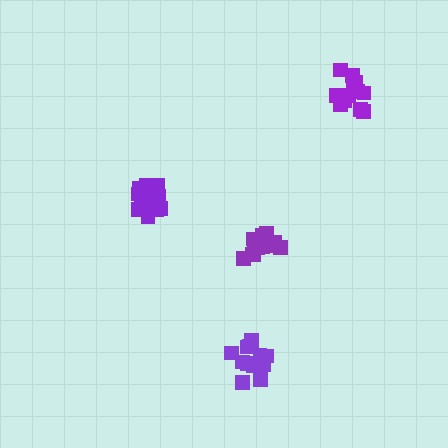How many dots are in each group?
Group 1: 15 dots, Group 2: 17 dots, Group 3: 13 dots, Group 4: 13 dots (58 total).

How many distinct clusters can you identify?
There are 4 distinct clusters.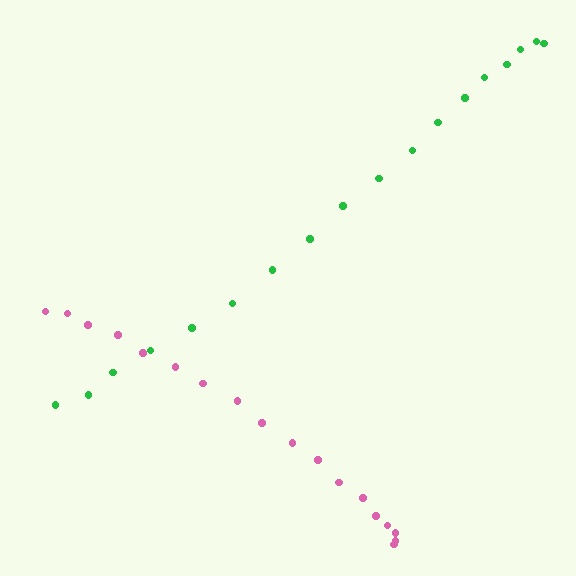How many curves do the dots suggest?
There are 2 distinct paths.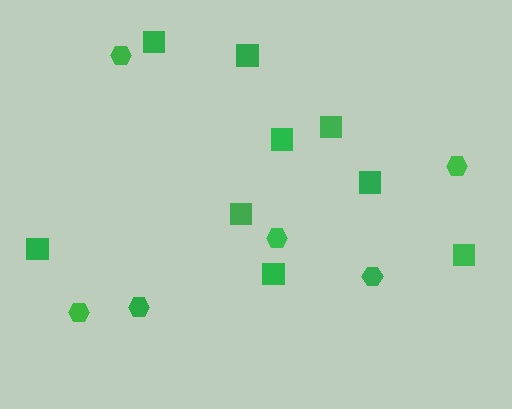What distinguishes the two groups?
There are 2 groups: one group of hexagons (6) and one group of squares (9).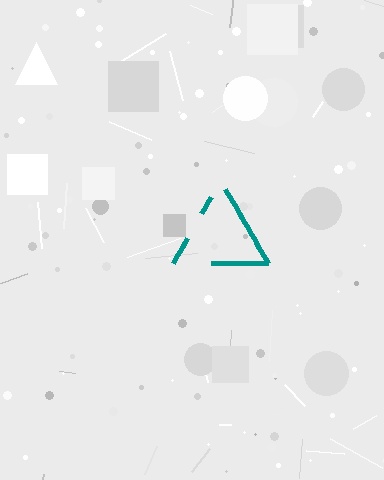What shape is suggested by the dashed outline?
The dashed outline suggests a triangle.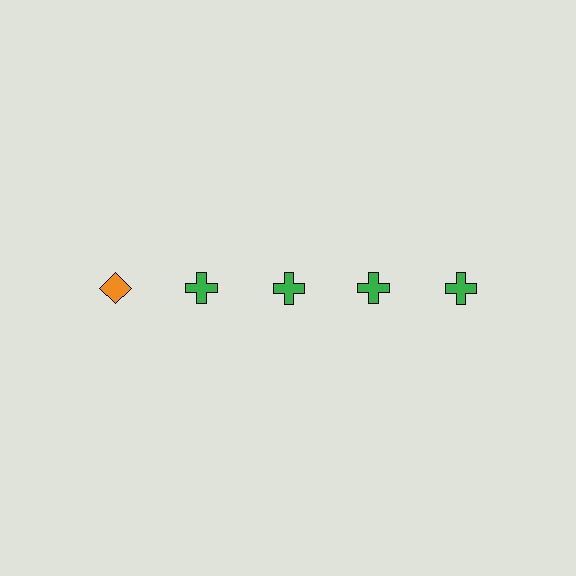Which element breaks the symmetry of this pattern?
The orange diamond in the top row, leftmost column breaks the symmetry. All other shapes are green crosses.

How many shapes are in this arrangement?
There are 5 shapes arranged in a grid pattern.